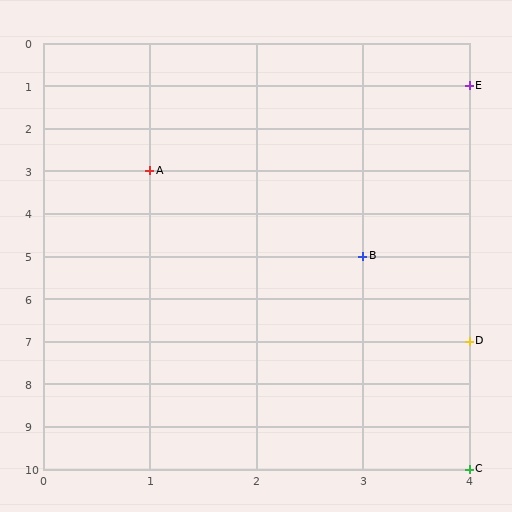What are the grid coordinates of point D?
Point D is at grid coordinates (4, 7).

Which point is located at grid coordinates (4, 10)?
Point C is at (4, 10).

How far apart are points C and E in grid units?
Points C and E are 9 rows apart.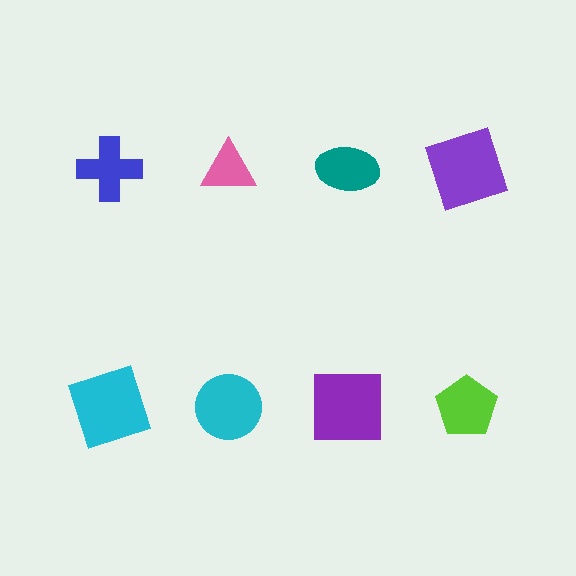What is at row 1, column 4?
A purple square.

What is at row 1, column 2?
A pink triangle.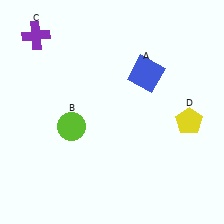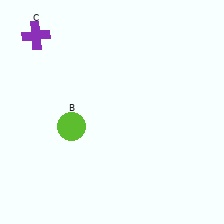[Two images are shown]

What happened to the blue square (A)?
The blue square (A) was removed in Image 2. It was in the top-right area of Image 1.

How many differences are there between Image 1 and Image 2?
There are 2 differences between the two images.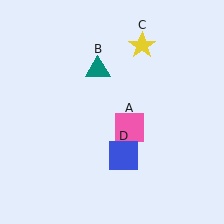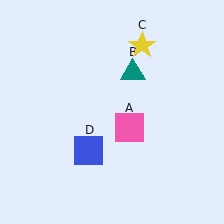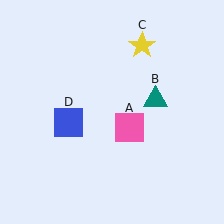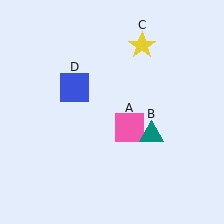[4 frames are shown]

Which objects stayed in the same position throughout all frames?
Pink square (object A) and yellow star (object C) remained stationary.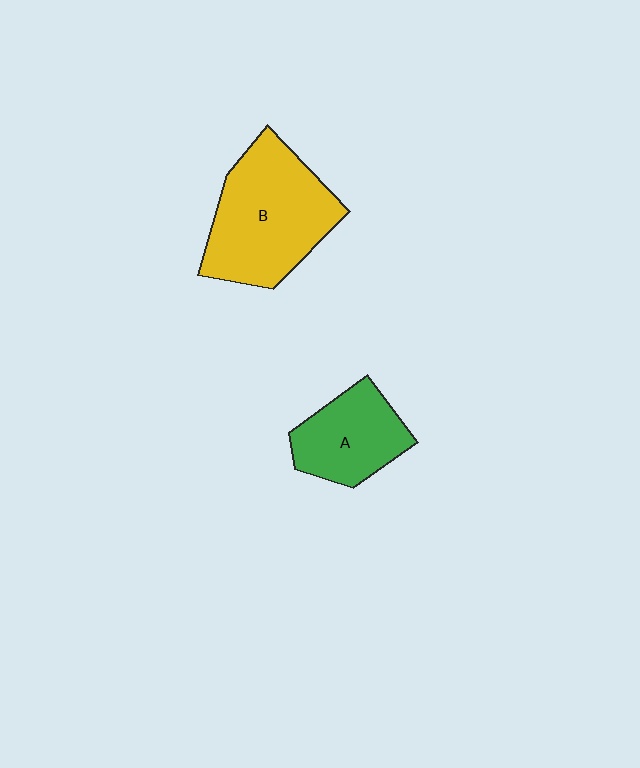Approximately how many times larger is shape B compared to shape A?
Approximately 1.7 times.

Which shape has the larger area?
Shape B (yellow).